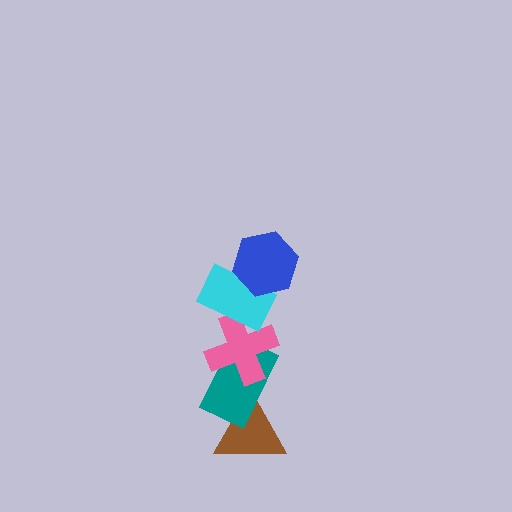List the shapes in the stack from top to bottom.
From top to bottom: the blue hexagon, the cyan rectangle, the pink cross, the teal rectangle, the brown triangle.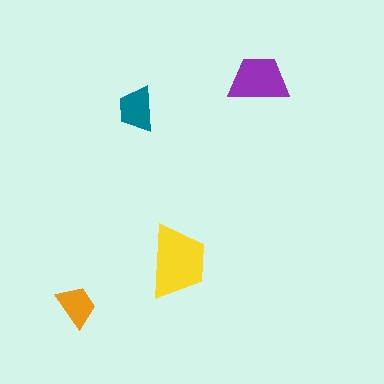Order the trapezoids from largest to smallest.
the yellow one, the purple one, the teal one, the orange one.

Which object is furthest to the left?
The orange trapezoid is leftmost.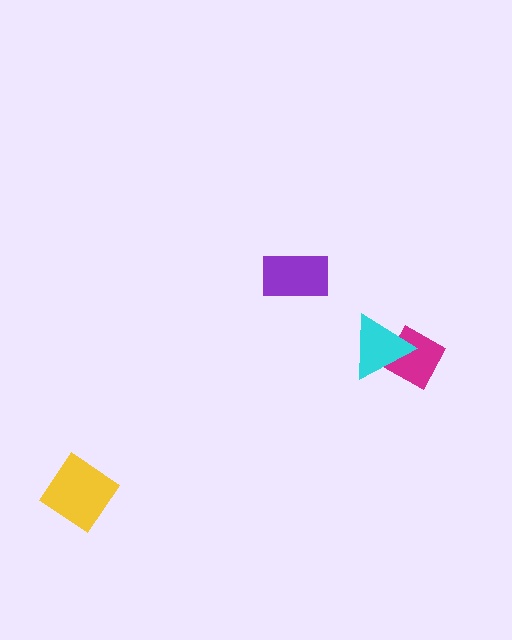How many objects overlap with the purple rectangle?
0 objects overlap with the purple rectangle.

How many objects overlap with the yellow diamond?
0 objects overlap with the yellow diamond.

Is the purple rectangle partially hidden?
No, no other shape covers it.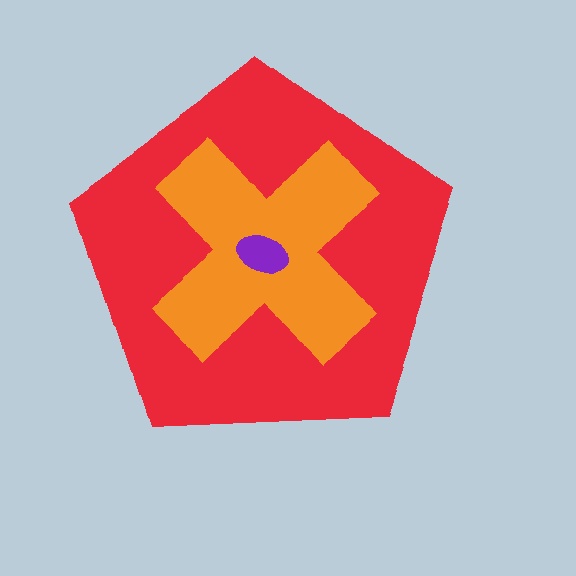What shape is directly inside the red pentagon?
The orange cross.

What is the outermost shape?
The red pentagon.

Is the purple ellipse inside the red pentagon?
Yes.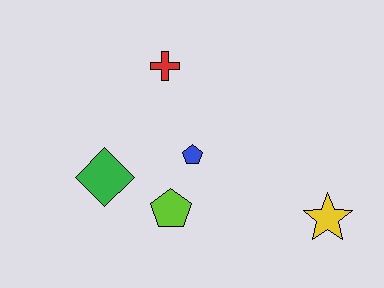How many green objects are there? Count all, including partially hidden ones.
There is 1 green object.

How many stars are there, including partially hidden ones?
There is 1 star.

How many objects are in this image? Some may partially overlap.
There are 5 objects.